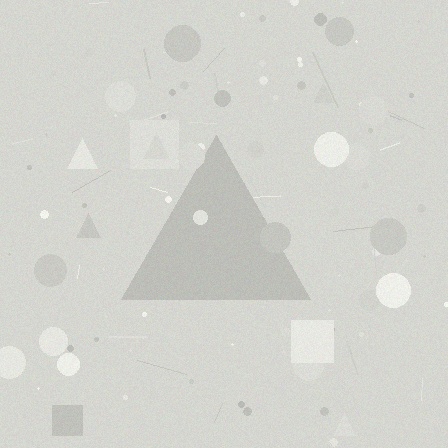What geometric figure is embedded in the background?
A triangle is embedded in the background.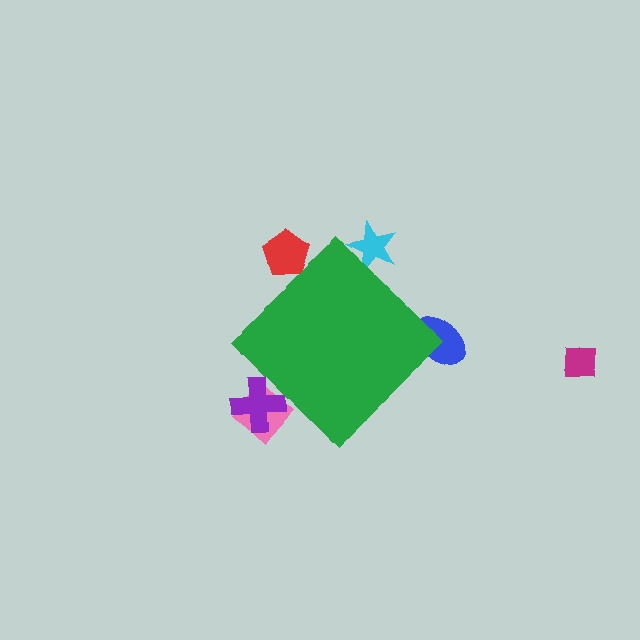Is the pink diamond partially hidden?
Yes, the pink diamond is partially hidden behind the green diamond.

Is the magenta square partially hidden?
No, the magenta square is fully visible.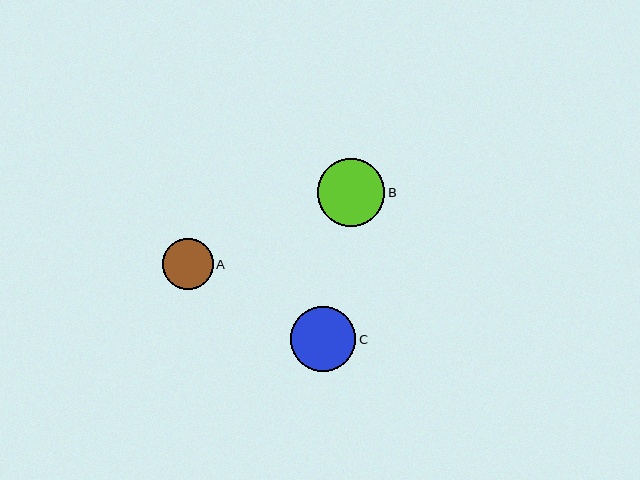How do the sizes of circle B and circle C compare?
Circle B and circle C are approximately the same size.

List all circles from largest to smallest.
From largest to smallest: B, C, A.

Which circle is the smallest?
Circle A is the smallest with a size of approximately 51 pixels.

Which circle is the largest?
Circle B is the largest with a size of approximately 68 pixels.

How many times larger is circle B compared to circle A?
Circle B is approximately 1.3 times the size of circle A.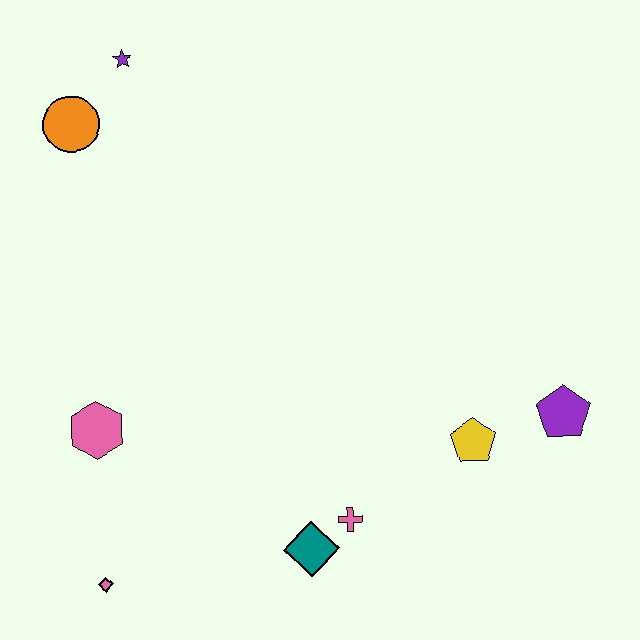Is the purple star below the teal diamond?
No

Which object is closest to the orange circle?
The purple star is closest to the orange circle.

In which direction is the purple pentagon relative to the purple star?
The purple pentagon is to the right of the purple star.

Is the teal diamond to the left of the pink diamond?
No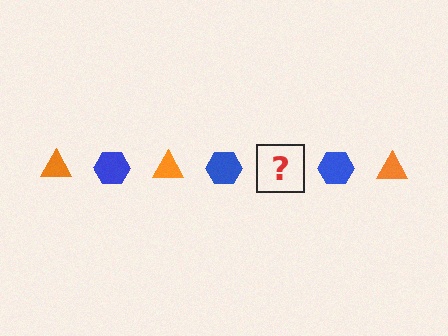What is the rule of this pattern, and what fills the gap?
The rule is that the pattern alternates between orange triangle and blue hexagon. The gap should be filled with an orange triangle.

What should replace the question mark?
The question mark should be replaced with an orange triangle.